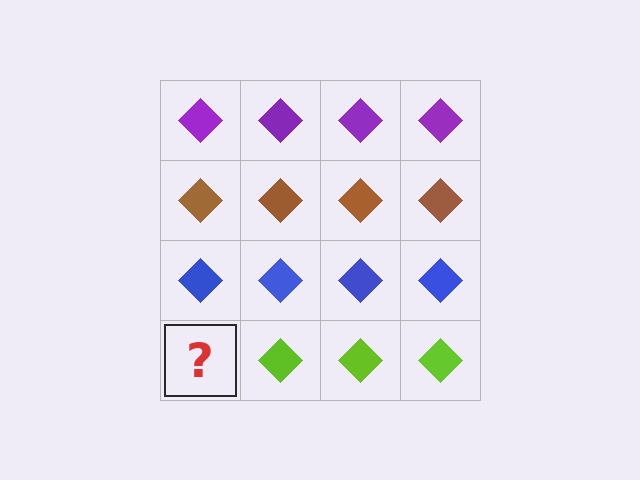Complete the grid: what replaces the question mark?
The question mark should be replaced with a lime diamond.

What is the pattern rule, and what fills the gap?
The rule is that each row has a consistent color. The gap should be filled with a lime diamond.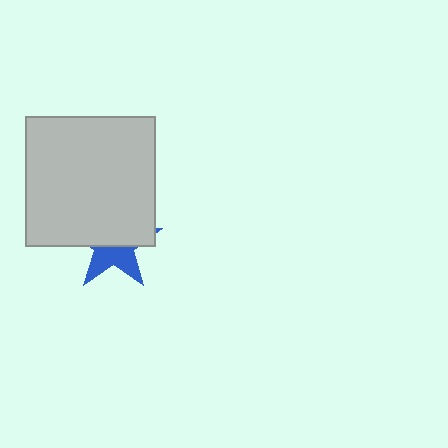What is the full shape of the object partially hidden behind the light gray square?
The partially hidden object is a blue star.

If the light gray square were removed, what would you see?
You would see the complete blue star.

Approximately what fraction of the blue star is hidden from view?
Roughly 59% of the blue star is hidden behind the light gray square.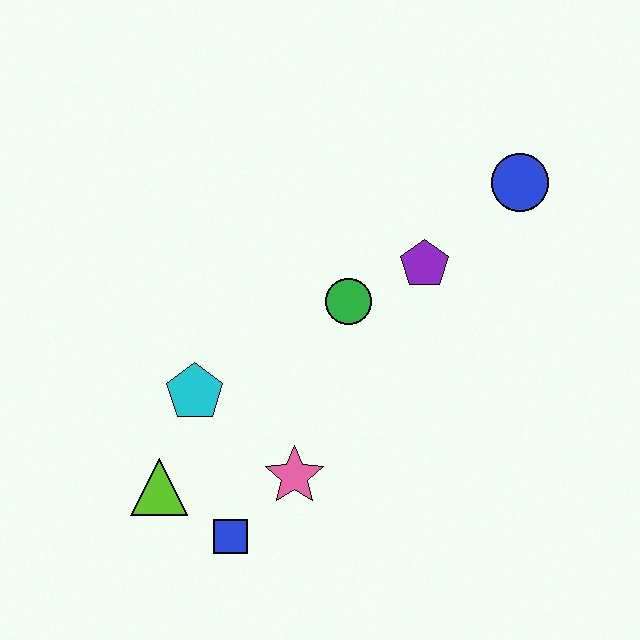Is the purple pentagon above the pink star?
Yes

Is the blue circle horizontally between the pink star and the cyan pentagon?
No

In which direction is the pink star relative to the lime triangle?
The pink star is to the right of the lime triangle.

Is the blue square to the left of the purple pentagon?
Yes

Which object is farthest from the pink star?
The blue circle is farthest from the pink star.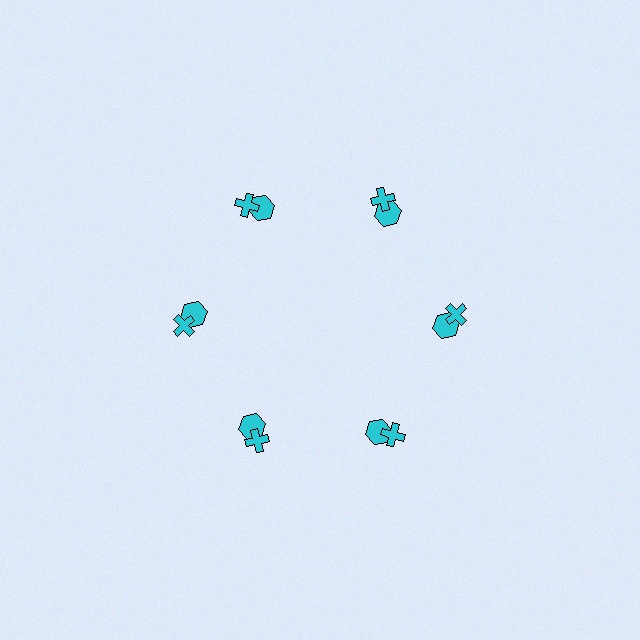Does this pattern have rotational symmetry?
Yes, this pattern has 6-fold rotational symmetry. It looks the same after rotating 60 degrees around the center.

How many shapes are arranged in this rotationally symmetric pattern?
There are 12 shapes, arranged in 6 groups of 2.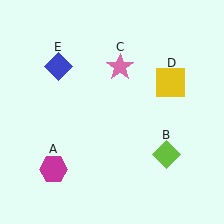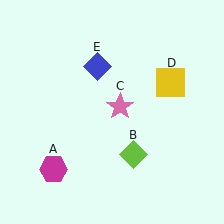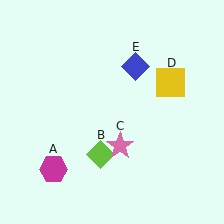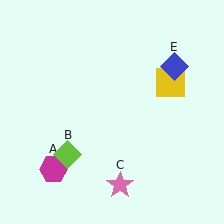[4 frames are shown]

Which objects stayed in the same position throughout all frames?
Magenta hexagon (object A) and yellow square (object D) remained stationary.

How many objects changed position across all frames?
3 objects changed position: lime diamond (object B), pink star (object C), blue diamond (object E).